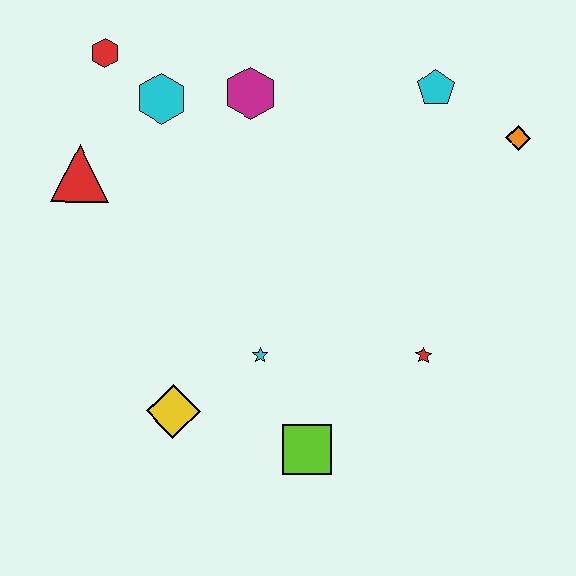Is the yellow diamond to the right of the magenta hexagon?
No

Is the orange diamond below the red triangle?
No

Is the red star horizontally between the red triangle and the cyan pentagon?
Yes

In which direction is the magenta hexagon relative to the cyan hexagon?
The magenta hexagon is to the right of the cyan hexagon.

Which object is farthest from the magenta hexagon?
The lime square is farthest from the magenta hexagon.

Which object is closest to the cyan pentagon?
The orange diamond is closest to the cyan pentagon.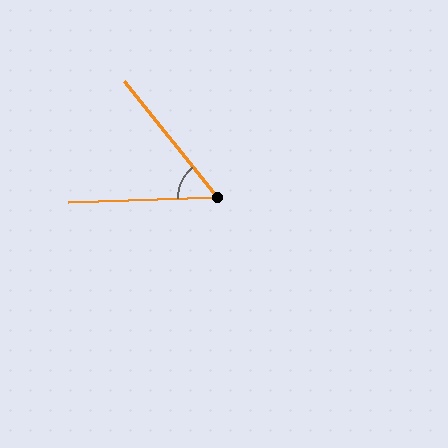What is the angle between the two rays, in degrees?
Approximately 53 degrees.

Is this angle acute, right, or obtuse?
It is acute.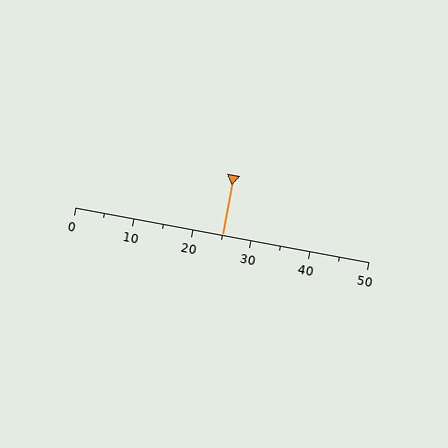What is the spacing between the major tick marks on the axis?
The major ticks are spaced 10 apart.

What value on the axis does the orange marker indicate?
The marker indicates approximately 25.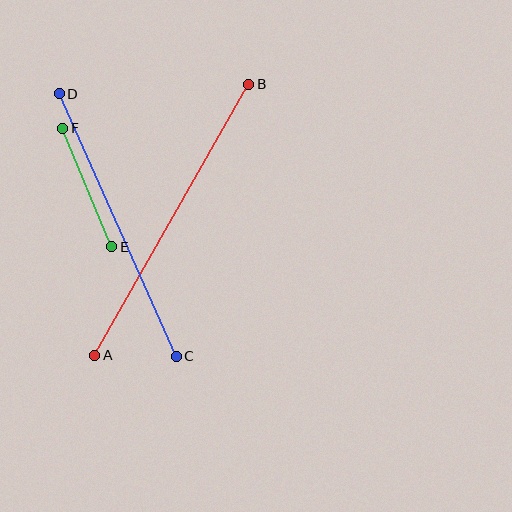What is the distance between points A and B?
The distance is approximately 312 pixels.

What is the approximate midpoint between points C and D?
The midpoint is at approximately (118, 225) pixels.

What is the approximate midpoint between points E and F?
The midpoint is at approximately (87, 188) pixels.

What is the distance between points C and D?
The distance is approximately 287 pixels.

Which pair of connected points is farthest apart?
Points A and B are farthest apart.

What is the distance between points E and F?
The distance is approximately 128 pixels.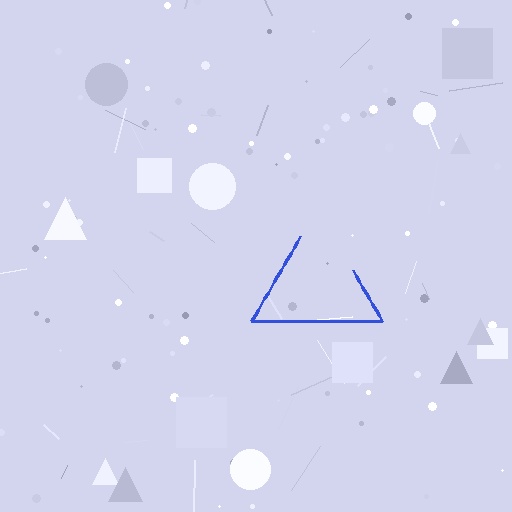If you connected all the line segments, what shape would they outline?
They would outline a triangle.